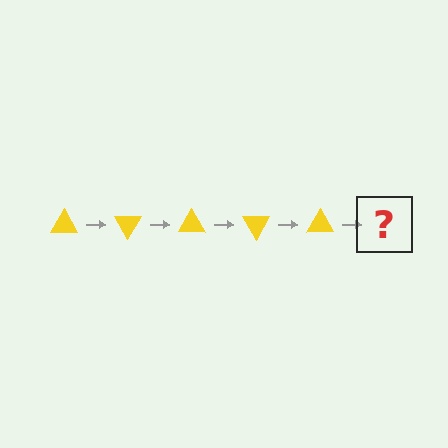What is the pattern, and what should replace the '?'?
The pattern is that the triangle rotates 60 degrees each step. The '?' should be a yellow triangle rotated 300 degrees.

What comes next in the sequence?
The next element should be a yellow triangle rotated 300 degrees.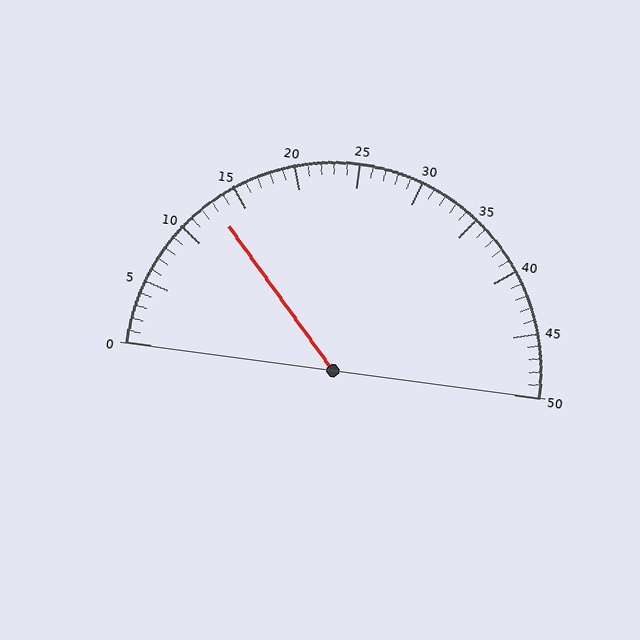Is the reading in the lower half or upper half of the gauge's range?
The reading is in the lower half of the range (0 to 50).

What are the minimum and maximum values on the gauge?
The gauge ranges from 0 to 50.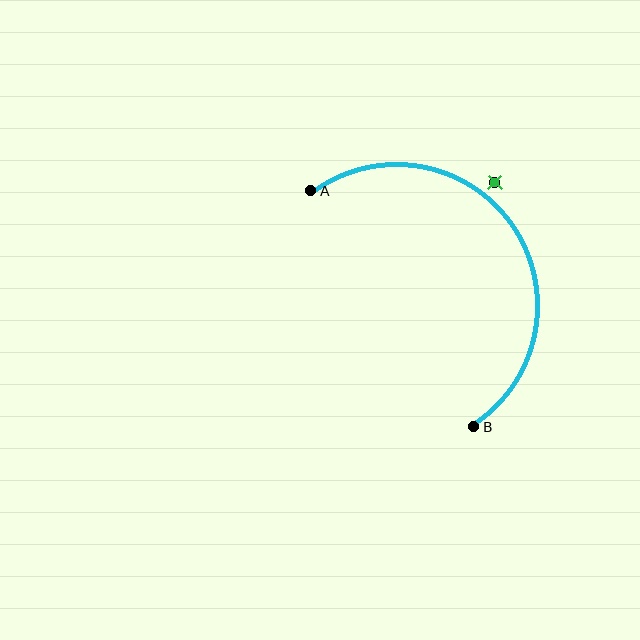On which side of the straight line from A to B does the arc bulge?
The arc bulges above and to the right of the straight line connecting A and B.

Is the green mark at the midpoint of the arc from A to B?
No — the green mark does not lie on the arc at all. It sits slightly outside the curve.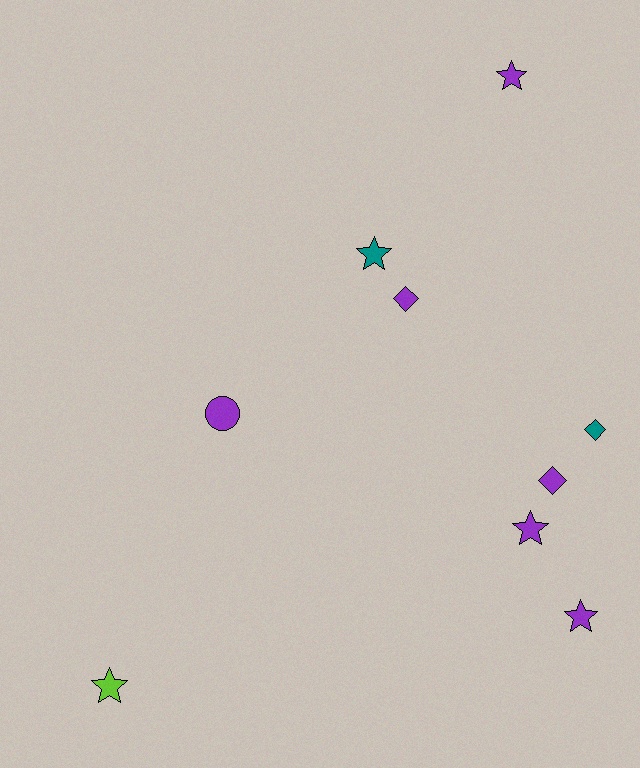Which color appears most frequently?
Purple, with 6 objects.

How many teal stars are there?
There is 1 teal star.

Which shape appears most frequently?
Star, with 5 objects.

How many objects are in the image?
There are 9 objects.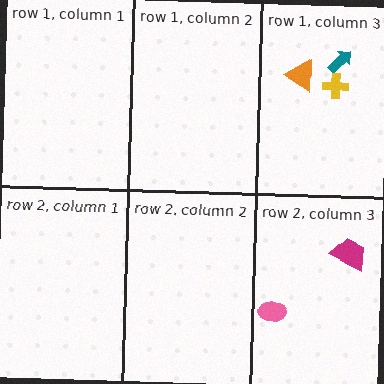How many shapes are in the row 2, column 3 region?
2.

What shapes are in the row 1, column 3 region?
The teal arrow, the orange triangle, the yellow cross.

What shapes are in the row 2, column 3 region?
The magenta trapezoid, the pink ellipse.